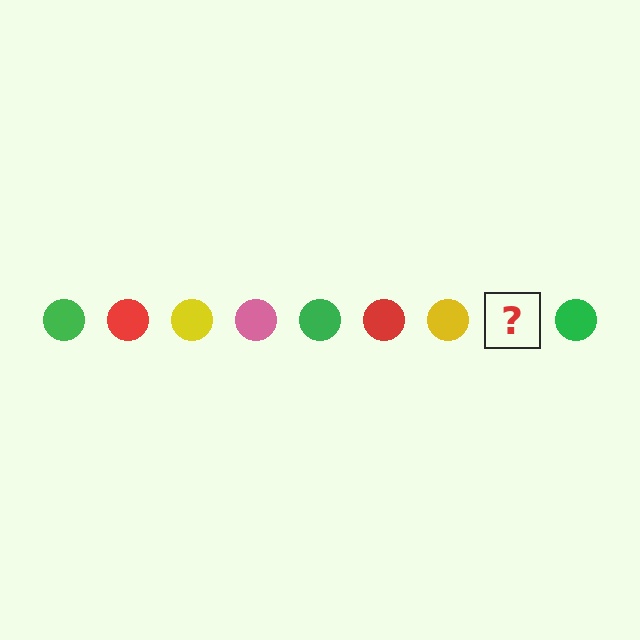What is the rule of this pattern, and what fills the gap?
The rule is that the pattern cycles through green, red, yellow, pink circles. The gap should be filled with a pink circle.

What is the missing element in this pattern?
The missing element is a pink circle.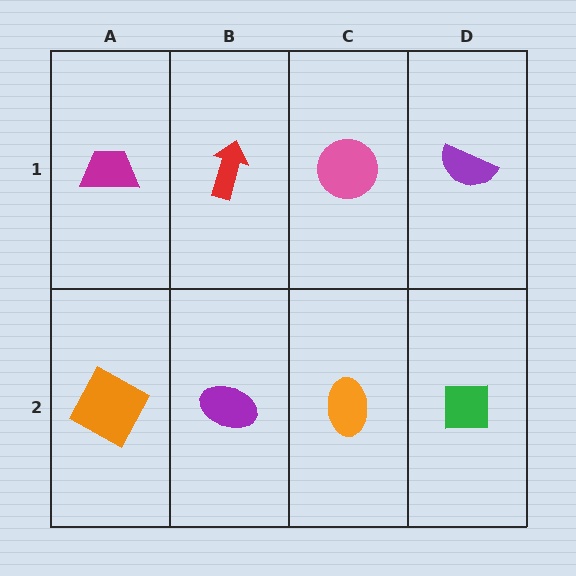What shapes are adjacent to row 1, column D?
A green square (row 2, column D), a pink circle (row 1, column C).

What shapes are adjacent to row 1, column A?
An orange square (row 2, column A), a red arrow (row 1, column B).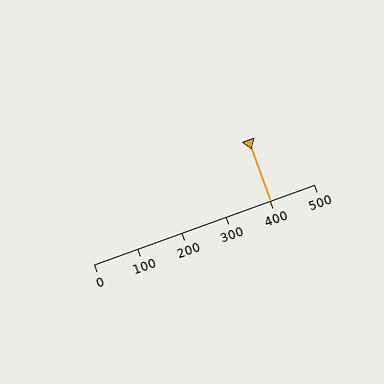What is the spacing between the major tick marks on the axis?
The major ticks are spaced 100 apart.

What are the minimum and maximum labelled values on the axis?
The axis runs from 0 to 500.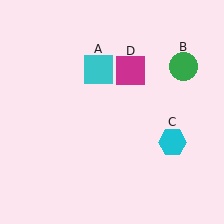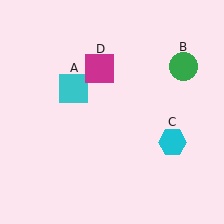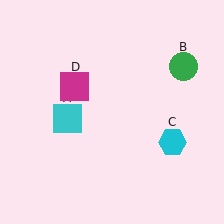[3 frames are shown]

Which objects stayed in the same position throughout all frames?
Green circle (object B) and cyan hexagon (object C) remained stationary.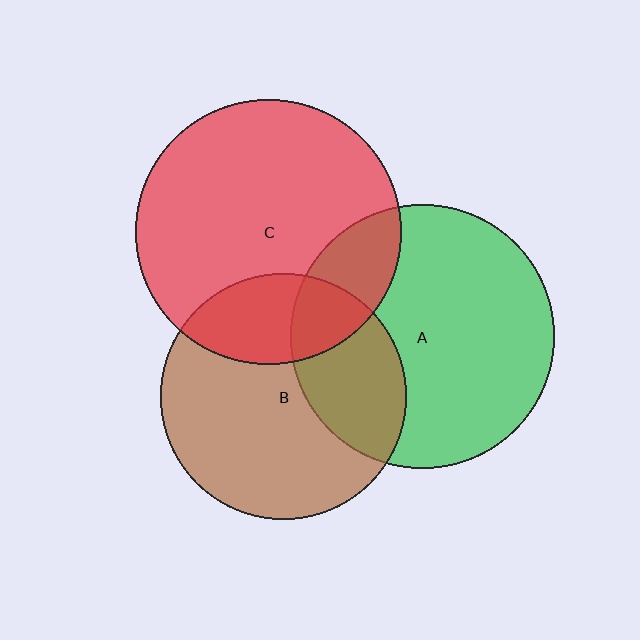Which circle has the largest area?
Circle C (red).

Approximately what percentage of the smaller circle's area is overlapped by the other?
Approximately 20%.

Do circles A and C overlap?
Yes.